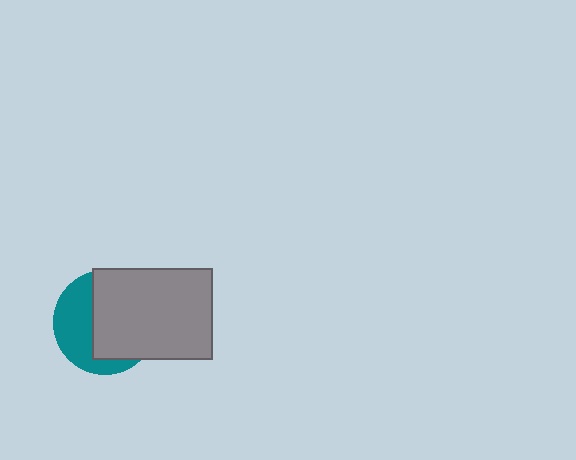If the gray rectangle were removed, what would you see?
You would see the complete teal circle.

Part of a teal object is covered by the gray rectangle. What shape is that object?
It is a circle.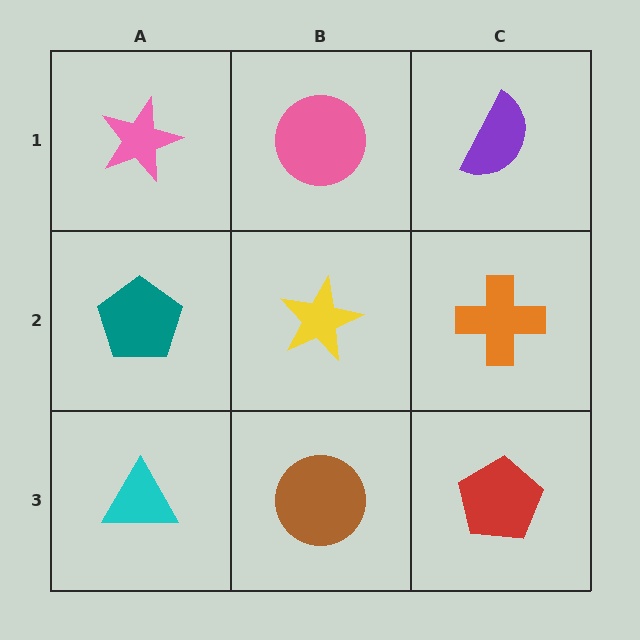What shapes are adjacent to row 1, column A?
A teal pentagon (row 2, column A), a pink circle (row 1, column B).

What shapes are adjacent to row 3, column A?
A teal pentagon (row 2, column A), a brown circle (row 3, column B).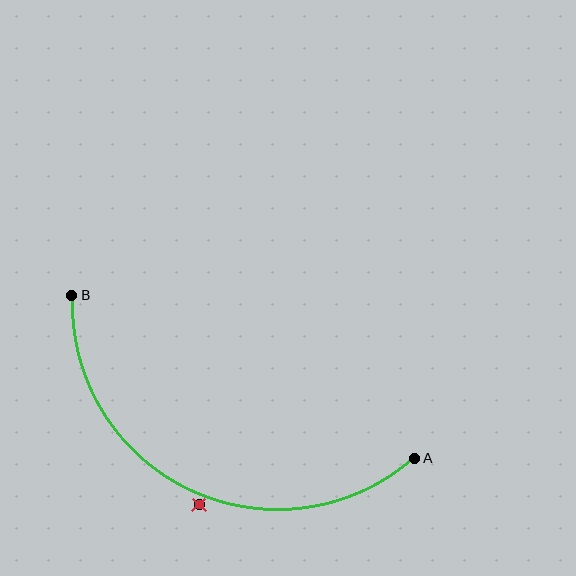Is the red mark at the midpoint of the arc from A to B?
No — the red mark does not lie on the arc at all. It sits slightly outside the curve.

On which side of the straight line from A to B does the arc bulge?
The arc bulges below the straight line connecting A and B.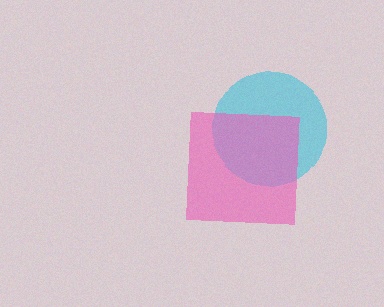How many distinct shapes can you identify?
There are 2 distinct shapes: a cyan circle, a pink square.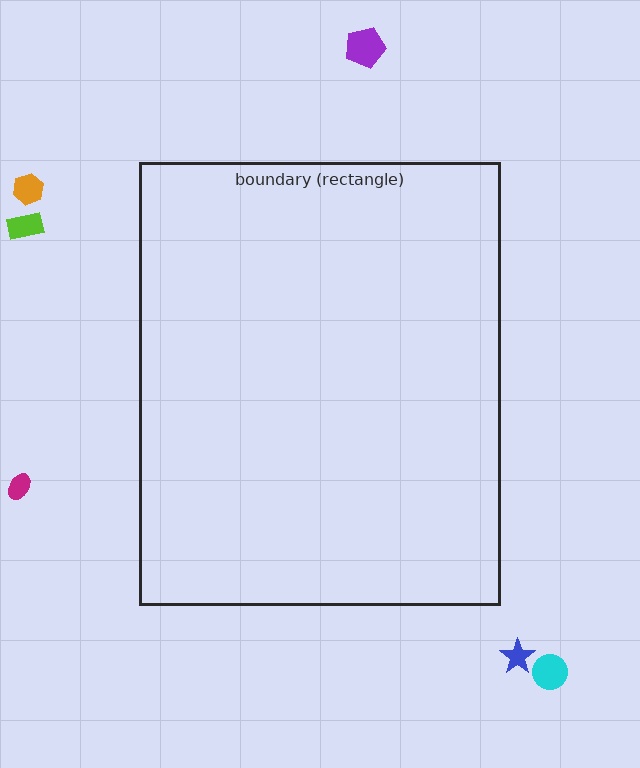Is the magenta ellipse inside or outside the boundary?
Outside.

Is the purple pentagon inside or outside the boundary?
Outside.